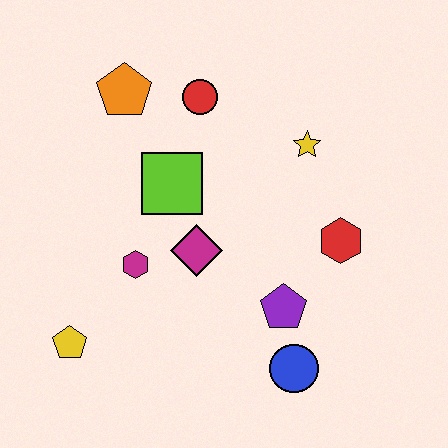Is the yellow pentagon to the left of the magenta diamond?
Yes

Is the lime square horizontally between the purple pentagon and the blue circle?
No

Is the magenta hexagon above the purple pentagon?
Yes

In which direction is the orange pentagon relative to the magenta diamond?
The orange pentagon is above the magenta diamond.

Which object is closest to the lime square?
The magenta diamond is closest to the lime square.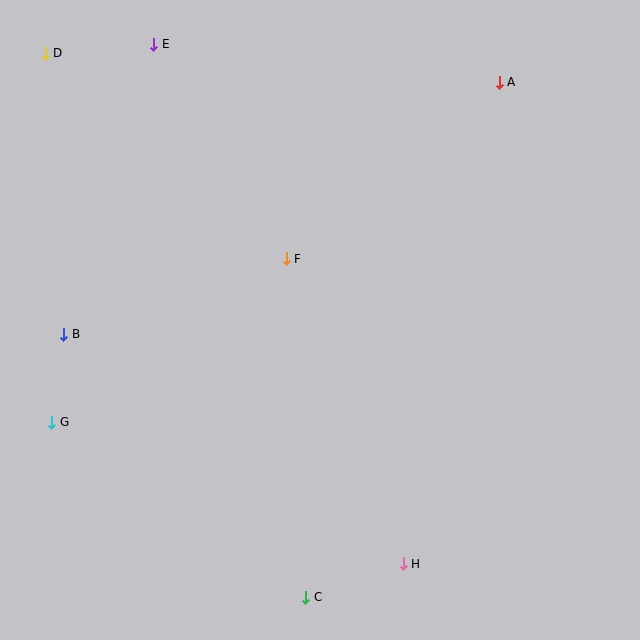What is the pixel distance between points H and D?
The distance between H and D is 624 pixels.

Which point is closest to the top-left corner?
Point D is closest to the top-left corner.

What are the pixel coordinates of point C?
Point C is at (306, 597).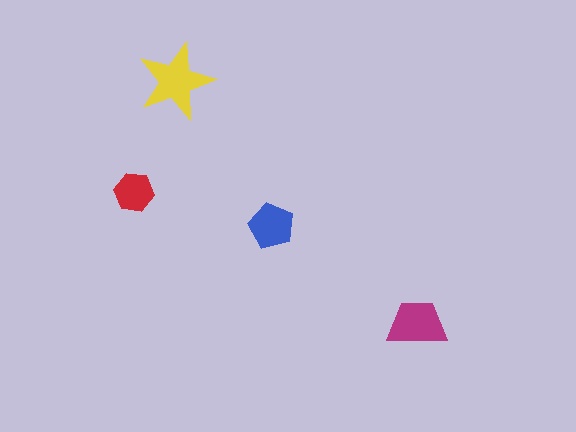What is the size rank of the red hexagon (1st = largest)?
4th.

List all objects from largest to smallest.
The yellow star, the magenta trapezoid, the blue pentagon, the red hexagon.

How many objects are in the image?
There are 4 objects in the image.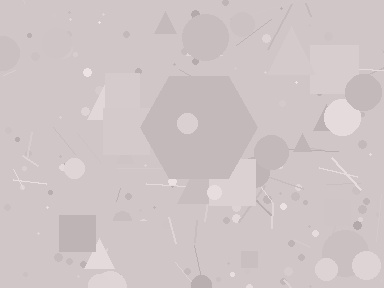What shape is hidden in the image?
A hexagon is hidden in the image.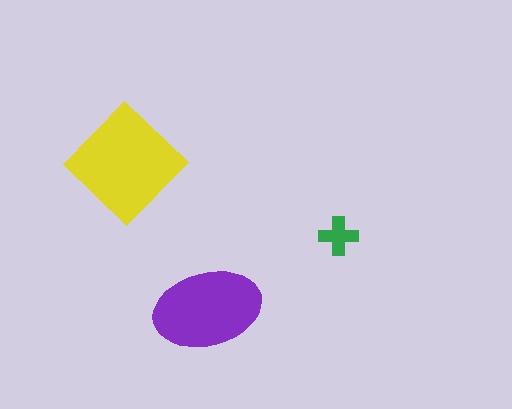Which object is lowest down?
The purple ellipse is bottommost.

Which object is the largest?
The yellow diamond.